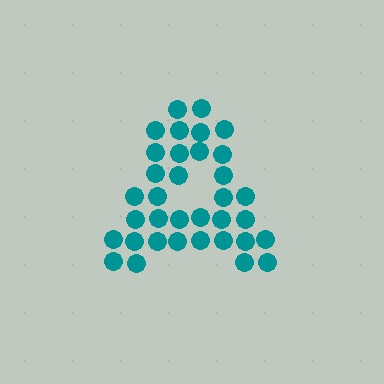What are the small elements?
The small elements are circles.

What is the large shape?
The large shape is the letter A.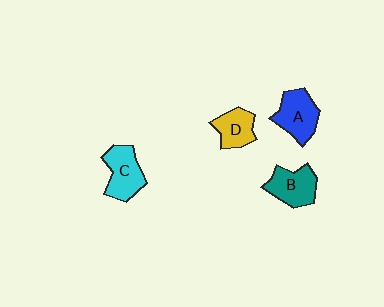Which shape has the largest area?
Shape A (blue).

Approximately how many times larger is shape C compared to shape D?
Approximately 1.3 times.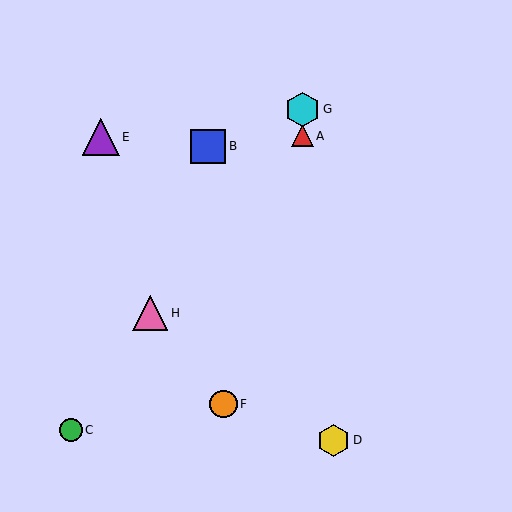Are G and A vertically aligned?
Yes, both are at x≈302.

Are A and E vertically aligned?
No, A is at x≈302 and E is at x≈101.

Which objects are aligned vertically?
Objects A, G are aligned vertically.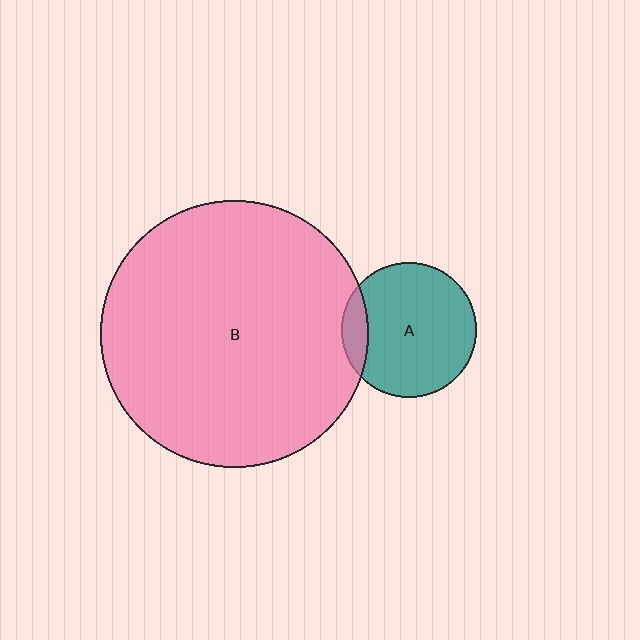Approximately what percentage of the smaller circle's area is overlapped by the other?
Approximately 10%.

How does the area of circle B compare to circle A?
Approximately 3.9 times.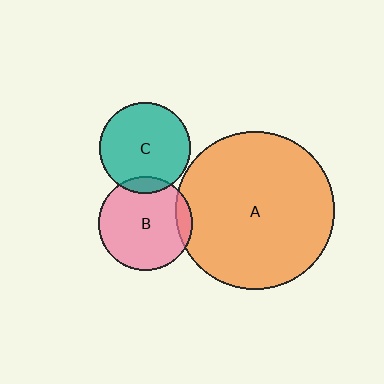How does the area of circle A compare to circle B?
Approximately 2.9 times.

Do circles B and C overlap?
Yes.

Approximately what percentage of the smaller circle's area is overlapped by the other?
Approximately 10%.